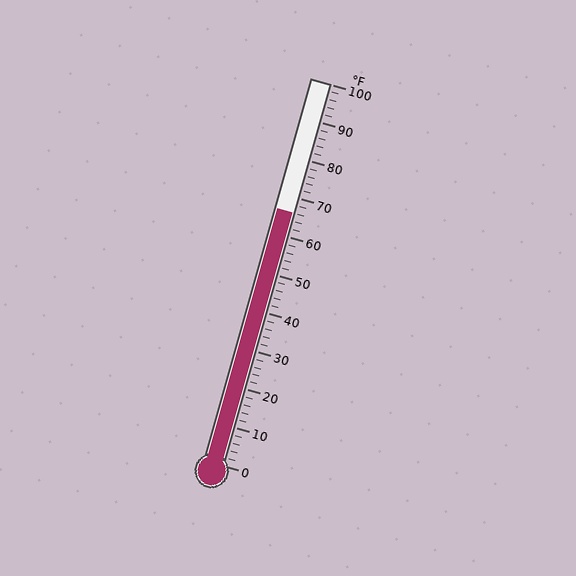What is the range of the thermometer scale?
The thermometer scale ranges from 0°F to 100°F.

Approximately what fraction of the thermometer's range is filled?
The thermometer is filled to approximately 65% of its range.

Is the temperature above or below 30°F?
The temperature is above 30°F.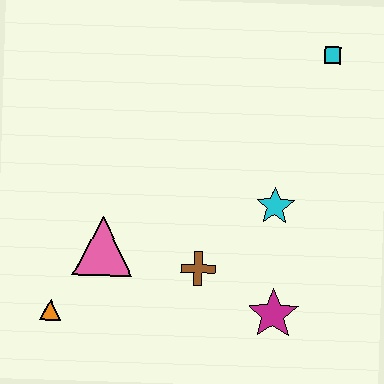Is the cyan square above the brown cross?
Yes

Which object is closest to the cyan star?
The brown cross is closest to the cyan star.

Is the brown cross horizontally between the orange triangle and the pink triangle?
No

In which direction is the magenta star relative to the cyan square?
The magenta star is below the cyan square.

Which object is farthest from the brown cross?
The cyan square is farthest from the brown cross.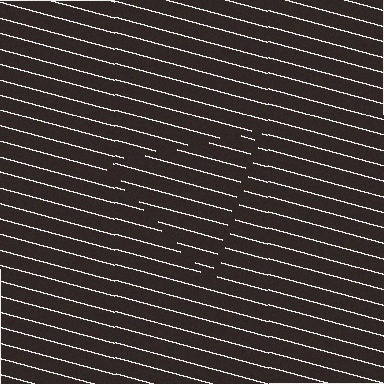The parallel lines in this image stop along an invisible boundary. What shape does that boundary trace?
An illusory triangle. The interior of the shape contains the same grating, shifted by half a period — the contour is defined by the phase discontinuity where line-ends from the inner and outer gratings abut.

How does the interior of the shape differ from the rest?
The interior of the shape contains the same grating, shifted by half a period — the contour is defined by the phase discontinuity where line-ends from the inner and outer gratings abut.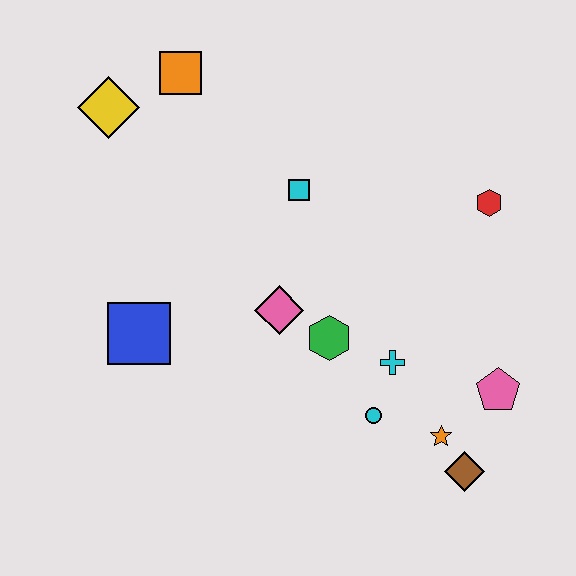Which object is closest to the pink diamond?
The green hexagon is closest to the pink diamond.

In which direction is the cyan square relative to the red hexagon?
The cyan square is to the left of the red hexagon.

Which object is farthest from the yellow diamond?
The brown diamond is farthest from the yellow diamond.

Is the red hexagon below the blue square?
No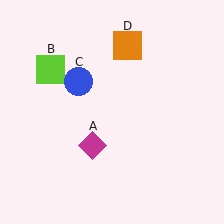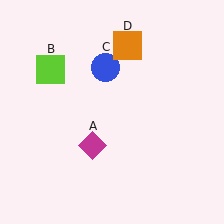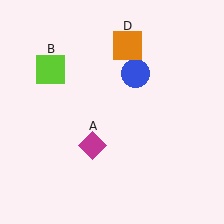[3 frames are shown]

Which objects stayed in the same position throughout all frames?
Magenta diamond (object A) and lime square (object B) and orange square (object D) remained stationary.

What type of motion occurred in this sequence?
The blue circle (object C) rotated clockwise around the center of the scene.